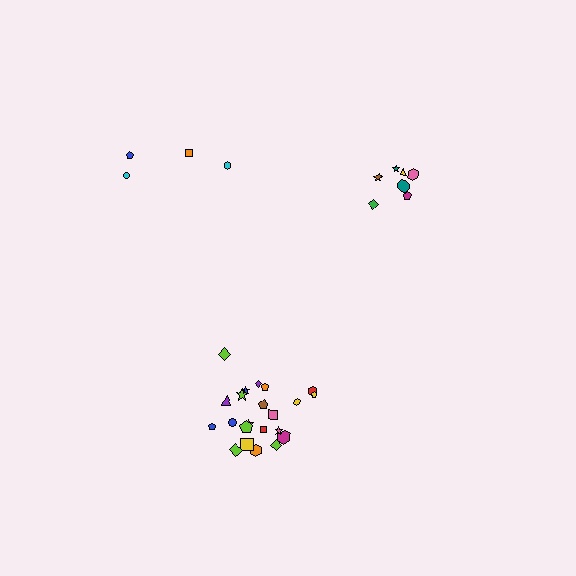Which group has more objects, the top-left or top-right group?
The top-right group.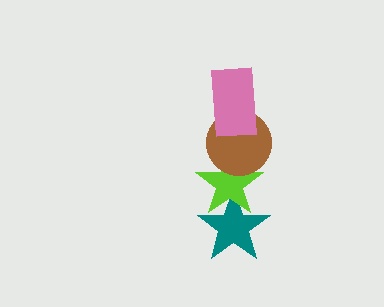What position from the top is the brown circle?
The brown circle is 2nd from the top.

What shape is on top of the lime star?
The brown circle is on top of the lime star.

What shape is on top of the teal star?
The lime star is on top of the teal star.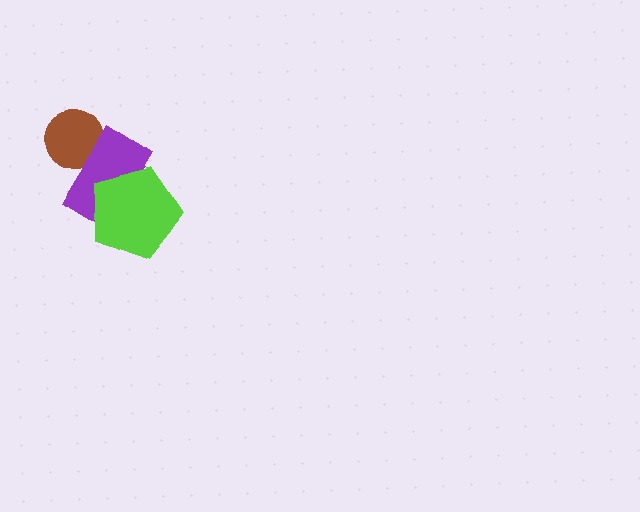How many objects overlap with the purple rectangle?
2 objects overlap with the purple rectangle.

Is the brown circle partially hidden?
Yes, it is partially covered by another shape.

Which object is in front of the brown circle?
The purple rectangle is in front of the brown circle.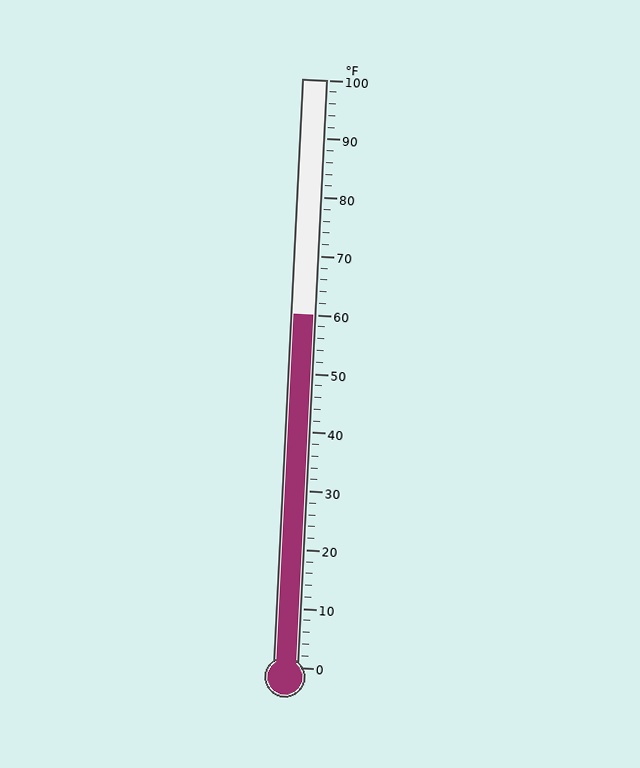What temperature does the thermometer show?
The thermometer shows approximately 60°F.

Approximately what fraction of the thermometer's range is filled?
The thermometer is filled to approximately 60% of its range.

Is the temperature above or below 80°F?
The temperature is below 80°F.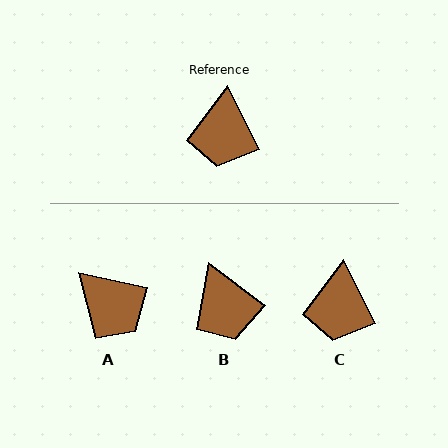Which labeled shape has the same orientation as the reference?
C.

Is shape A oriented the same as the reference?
No, it is off by about 52 degrees.